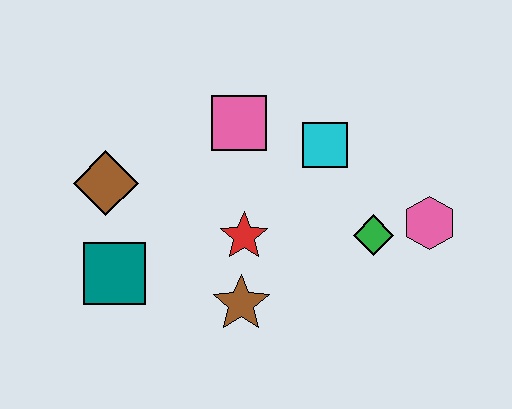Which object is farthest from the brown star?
The pink hexagon is farthest from the brown star.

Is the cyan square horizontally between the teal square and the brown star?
No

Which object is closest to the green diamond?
The pink hexagon is closest to the green diamond.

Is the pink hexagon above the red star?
Yes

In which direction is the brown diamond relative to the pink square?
The brown diamond is to the left of the pink square.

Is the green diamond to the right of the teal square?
Yes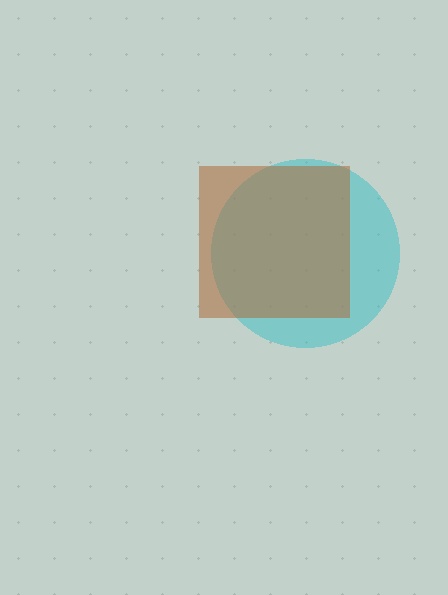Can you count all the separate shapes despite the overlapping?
Yes, there are 2 separate shapes.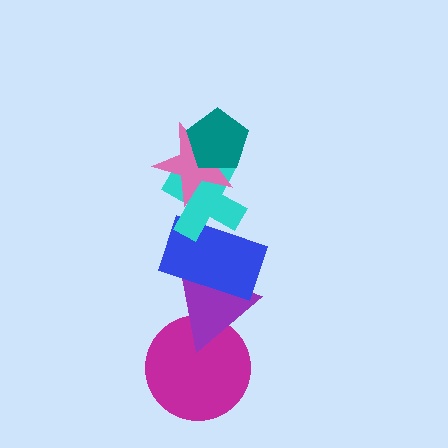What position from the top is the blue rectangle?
The blue rectangle is 4th from the top.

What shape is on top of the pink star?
The teal pentagon is on top of the pink star.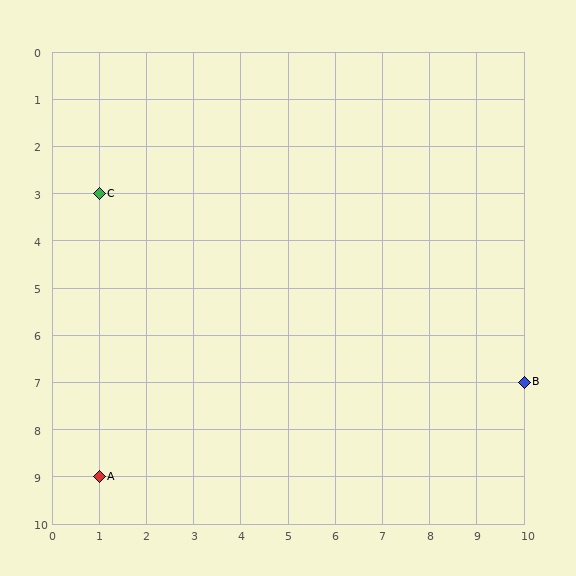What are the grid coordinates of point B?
Point B is at grid coordinates (10, 7).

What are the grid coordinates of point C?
Point C is at grid coordinates (1, 3).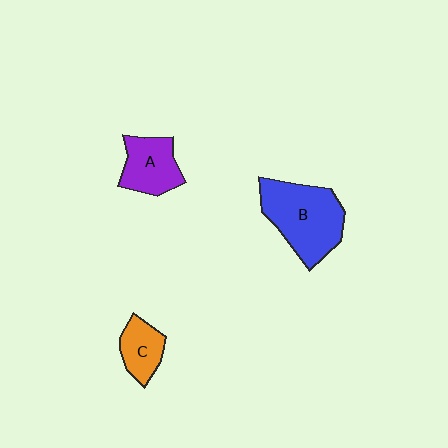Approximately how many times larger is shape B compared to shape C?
Approximately 2.3 times.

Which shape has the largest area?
Shape B (blue).